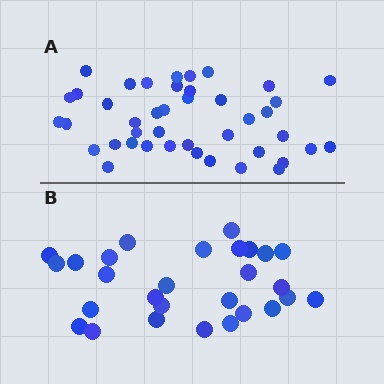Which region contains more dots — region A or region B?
Region A (the top region) has more dots.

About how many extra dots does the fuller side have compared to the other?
Region A has approximately 15 more dots than region B.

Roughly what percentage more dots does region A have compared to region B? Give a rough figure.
About 50% more.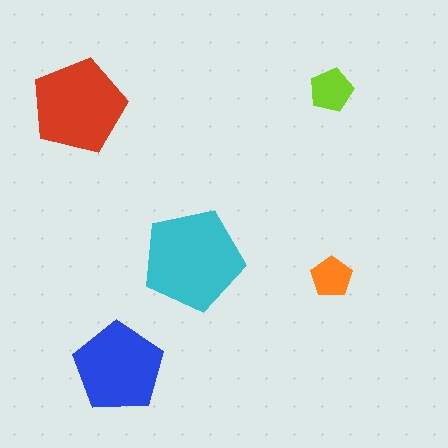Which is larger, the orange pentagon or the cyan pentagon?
The cyan one.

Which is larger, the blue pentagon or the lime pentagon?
The blue one.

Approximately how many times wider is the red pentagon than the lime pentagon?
About 2 times wider.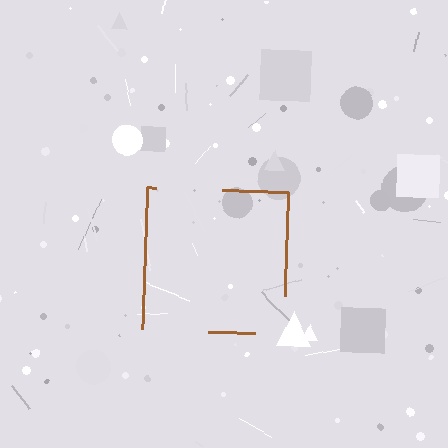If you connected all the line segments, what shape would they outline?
They would outline a square.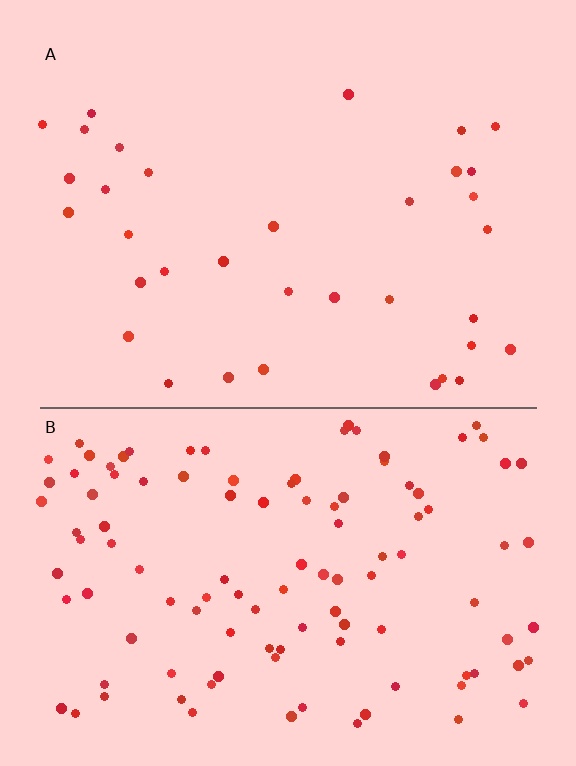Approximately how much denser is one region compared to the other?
Approximately 3.2× — region B over region A.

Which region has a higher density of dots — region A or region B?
B (the bottom).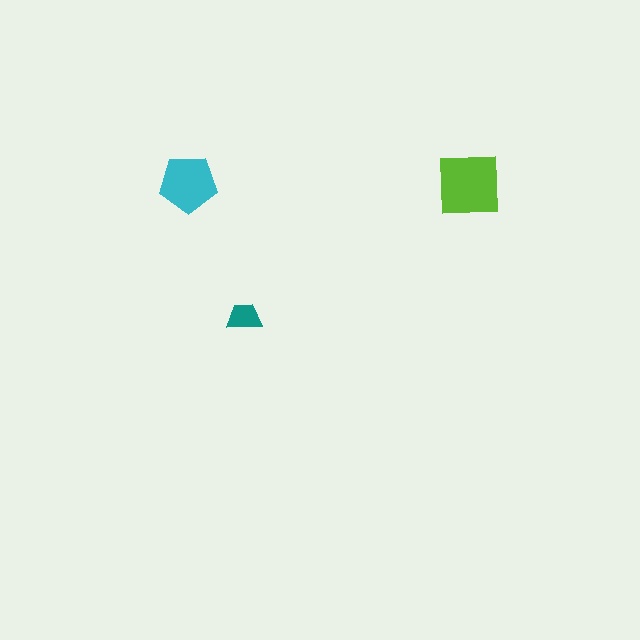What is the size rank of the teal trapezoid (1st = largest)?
3rd.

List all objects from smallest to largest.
The teal trapezoid, the cyan pentagon, the lime square.